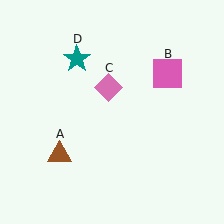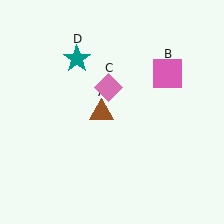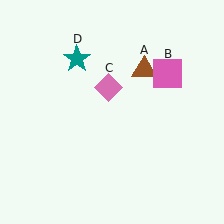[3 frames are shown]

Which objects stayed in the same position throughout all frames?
Pink square (object B) and pink diamond (object C) and teal star (object D) remained stationary.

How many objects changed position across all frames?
1 object changed position: brown triangle (object A).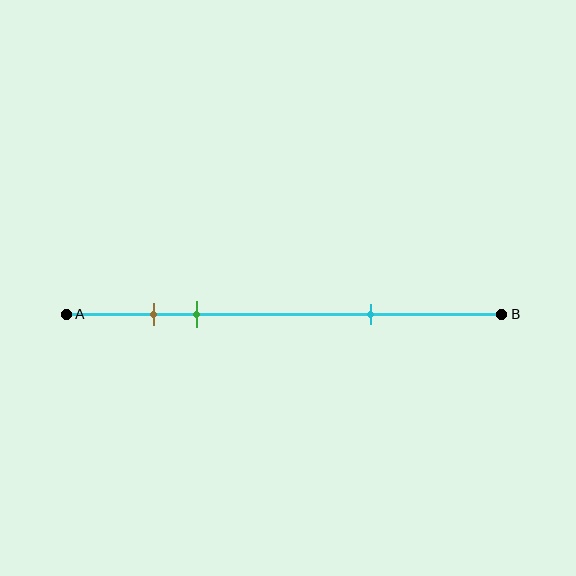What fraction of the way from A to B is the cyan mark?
The cyan mark is approximately 70% (0.7) of the way from A to B.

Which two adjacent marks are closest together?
The brown and green marks are the closest adjacent pair.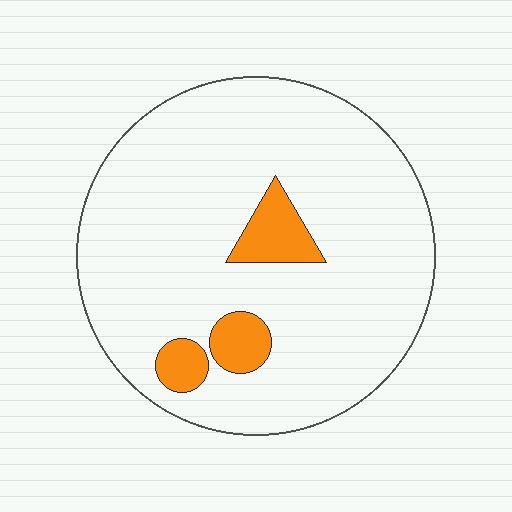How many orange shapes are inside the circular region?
3.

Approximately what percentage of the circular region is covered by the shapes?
Approximately 10%.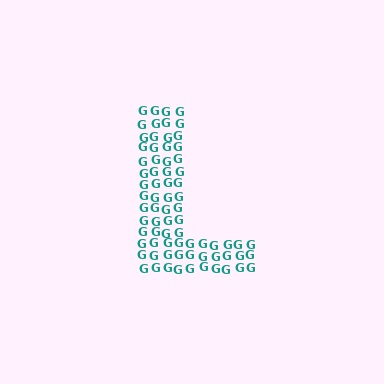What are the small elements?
The small elements are letter G's.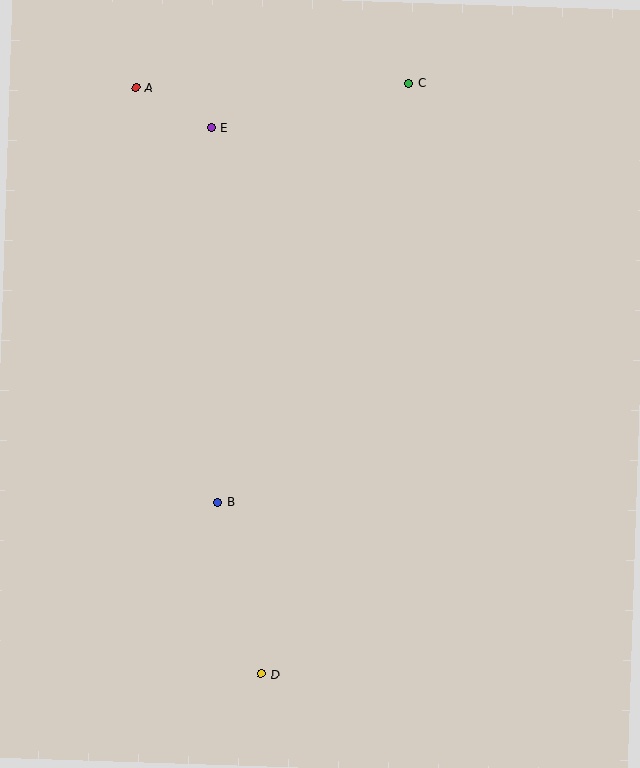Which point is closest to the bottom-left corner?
Point D is closest to the bottom-left corner.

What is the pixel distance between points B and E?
The distance between B and E is 374 pixels.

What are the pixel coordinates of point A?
Point A is at (136, 87).